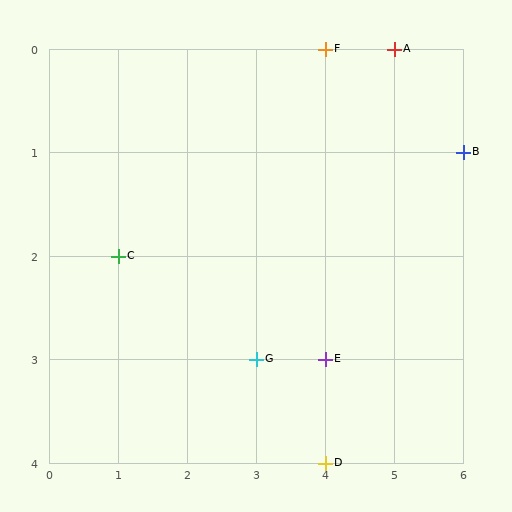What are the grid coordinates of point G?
Point G is at grid coordinates (3, 3).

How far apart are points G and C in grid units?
Points G and C are 2 columns and 1 row apart (about 2.2 grid units diagonally).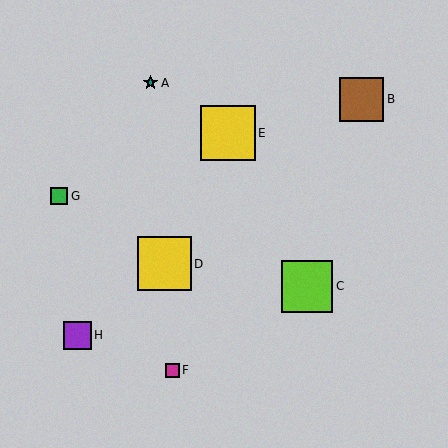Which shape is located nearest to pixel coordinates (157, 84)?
The teal star (labeled A) at (151, 83) is nearest to that location.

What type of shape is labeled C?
Shape C is a lime square.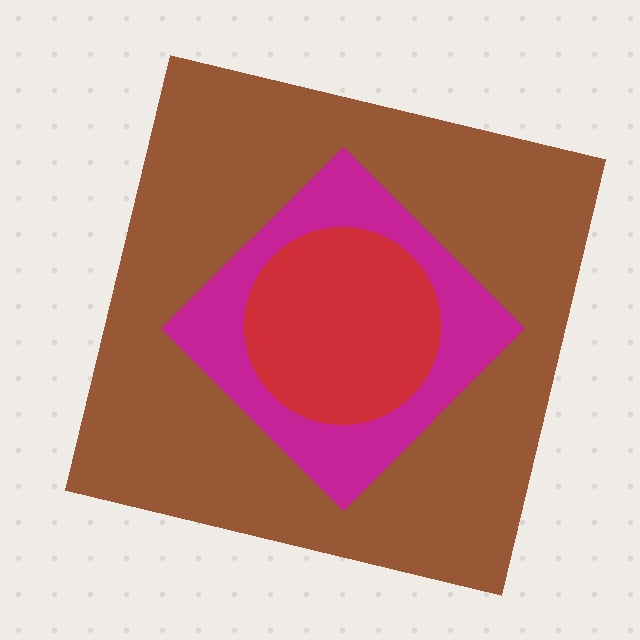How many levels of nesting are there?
3.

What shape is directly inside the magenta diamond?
The red circle.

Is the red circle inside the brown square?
Yes.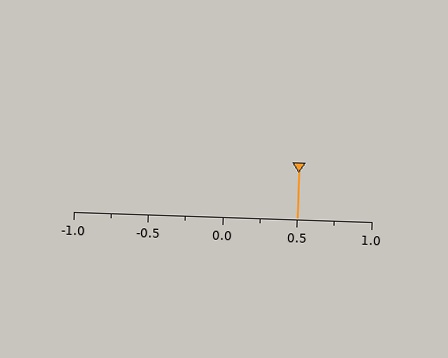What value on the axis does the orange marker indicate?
The marker indicates approximately 0.5.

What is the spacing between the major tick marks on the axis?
The major ticks are spaced 0.5 apart.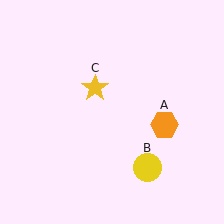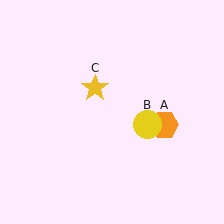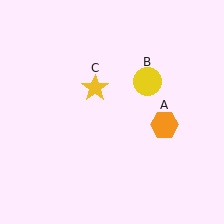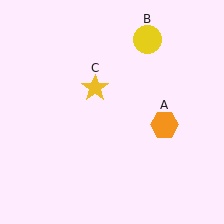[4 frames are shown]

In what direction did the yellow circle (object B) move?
The yellow circle (object B) moved up.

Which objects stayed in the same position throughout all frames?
Orange hexagon (object A) and yellow star (object C) remained stationary.